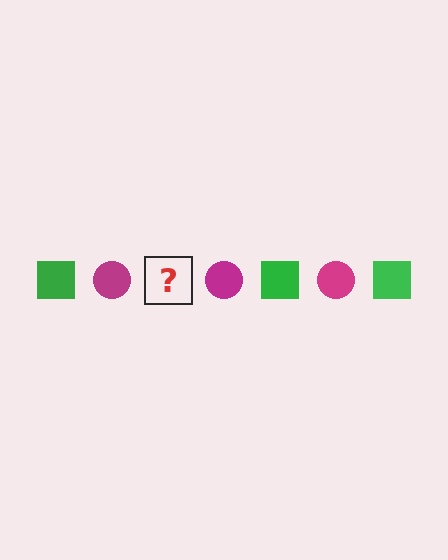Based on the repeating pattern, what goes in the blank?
The blank should be a green square.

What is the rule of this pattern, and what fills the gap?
The rule is that the pattern alternates between green square and magenta circle. The gap should be filled with a green square.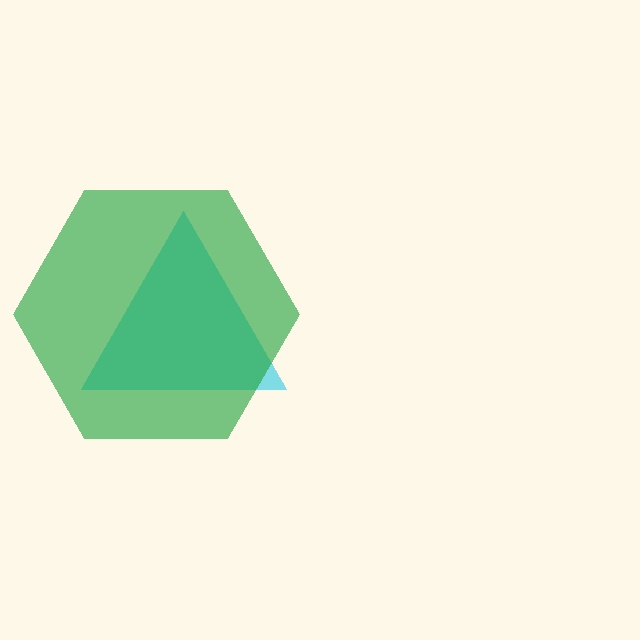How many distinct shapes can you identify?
There are 2 distinct shapes: a cyan triangle, a green hexagon.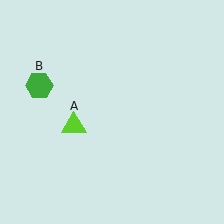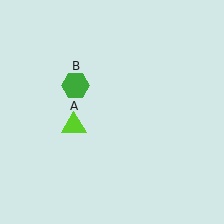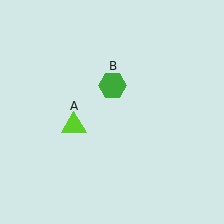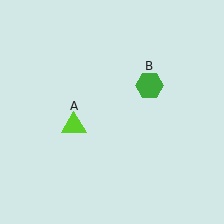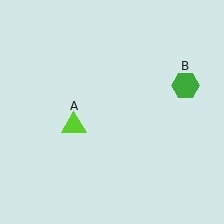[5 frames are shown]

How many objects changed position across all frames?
1 object changed position: green hexagon (object B).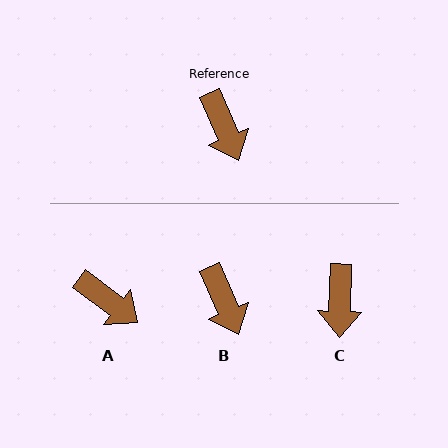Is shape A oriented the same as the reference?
No, it is off by about 30 degrees.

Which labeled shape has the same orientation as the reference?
B.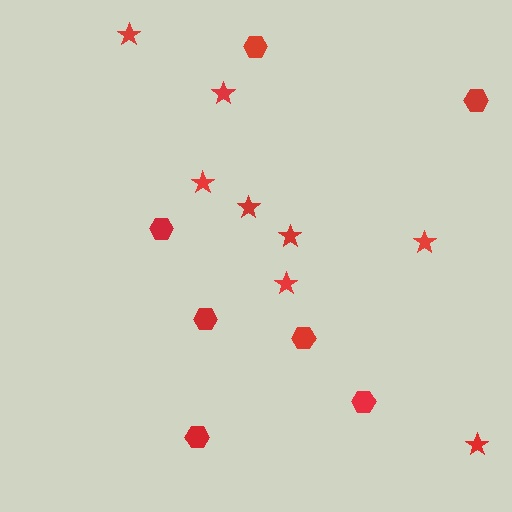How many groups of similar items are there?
There are 2 groups: one group of stars (8) and one group of hexagons (7).